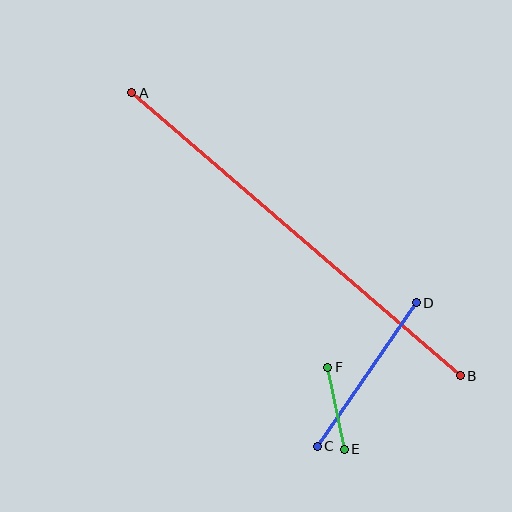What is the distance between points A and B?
The distance is approximately 434 pixels.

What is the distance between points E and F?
The distance is approximately 83 pixels.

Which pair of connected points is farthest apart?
Points A and B are farthest apart.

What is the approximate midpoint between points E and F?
The midpoint is at approximately (336, 408) pixels.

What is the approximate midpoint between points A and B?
The midpoint is at approximately (296, 234) pixels.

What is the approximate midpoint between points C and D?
The midpoint is at approximately (367, 375) pixels.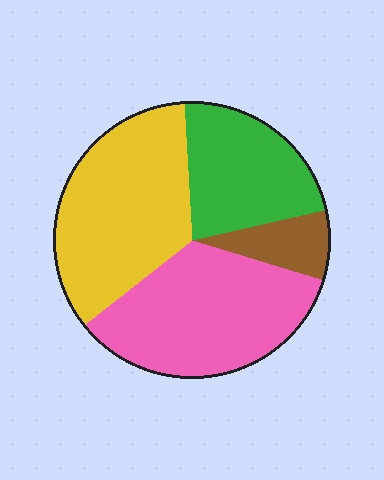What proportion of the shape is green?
Green takes up about one fifth (1/5) of the shape.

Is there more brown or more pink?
Pink.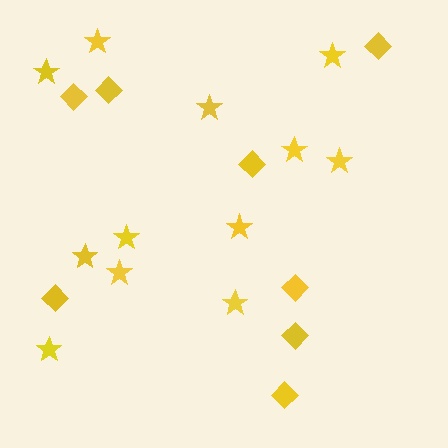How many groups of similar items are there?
There are 2 groups: one group of diamonds (8) and one group of stars (12).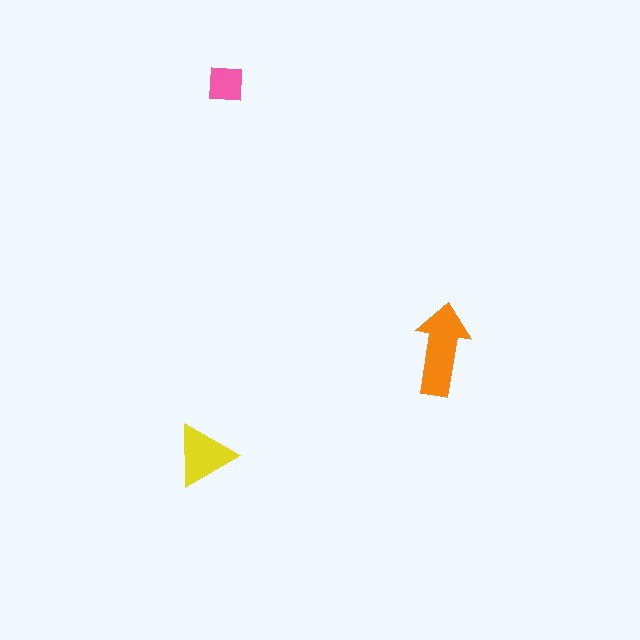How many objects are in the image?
There are 3 objects in the image.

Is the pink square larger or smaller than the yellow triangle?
Smaller.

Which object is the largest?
The orange arrow.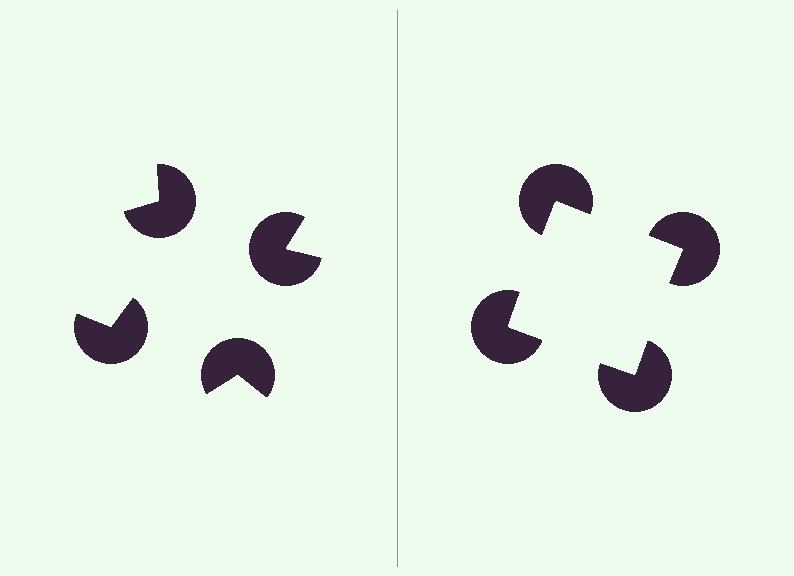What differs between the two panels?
The pac-man discs are positioned identically on both sides; only the wedge orientations differ. On the right they align to a square; on the left they are misaligned.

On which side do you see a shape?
An illusory square appears on the right side. On the left side the wedge cuts are rotated, so no coherent shape forms.